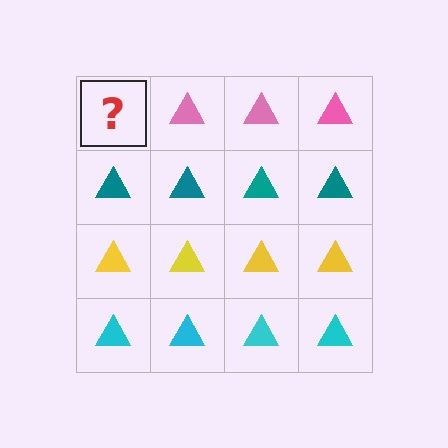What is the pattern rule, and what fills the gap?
The rule is that each row has a consistent color. The gap should be filled with a pink triangle.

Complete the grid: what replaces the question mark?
The question mark should be replaced with a pink triangle.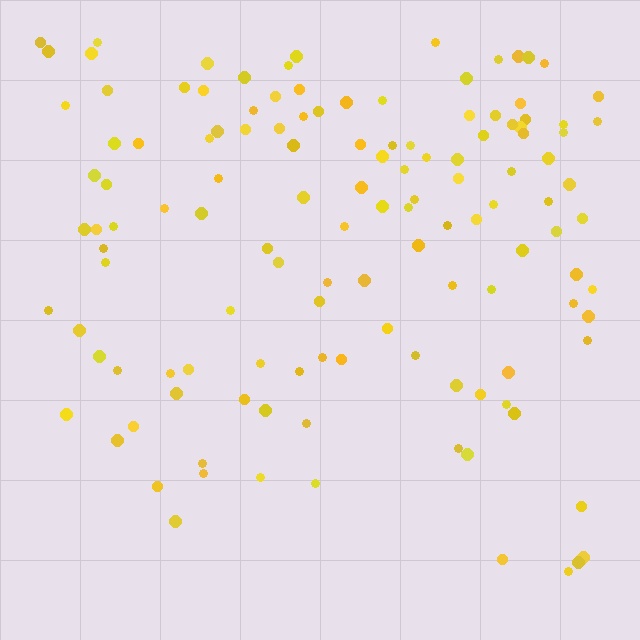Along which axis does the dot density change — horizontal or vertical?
Vertical.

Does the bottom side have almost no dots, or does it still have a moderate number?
Still a moderate number, just noticeably fewer than the top.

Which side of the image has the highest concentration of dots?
The top.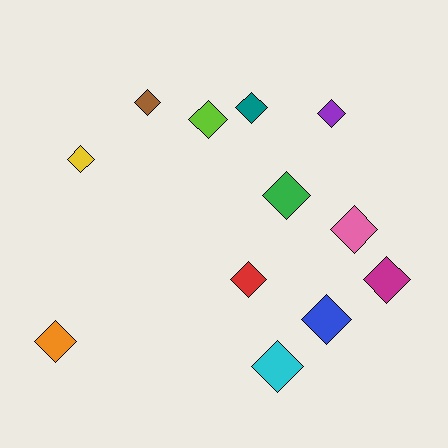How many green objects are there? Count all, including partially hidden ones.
There is 1 green object.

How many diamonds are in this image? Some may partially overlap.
There are 12 diamonds.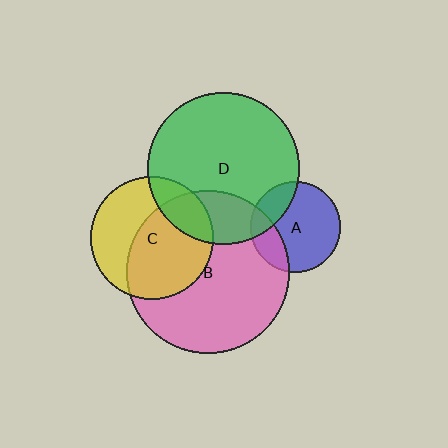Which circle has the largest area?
Circle B (pink).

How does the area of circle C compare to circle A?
Approximately 1.9 times.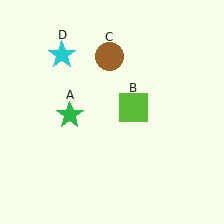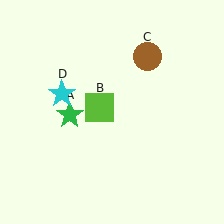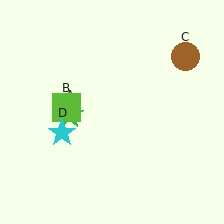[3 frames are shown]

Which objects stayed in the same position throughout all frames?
Green star (object A) remained stationary.